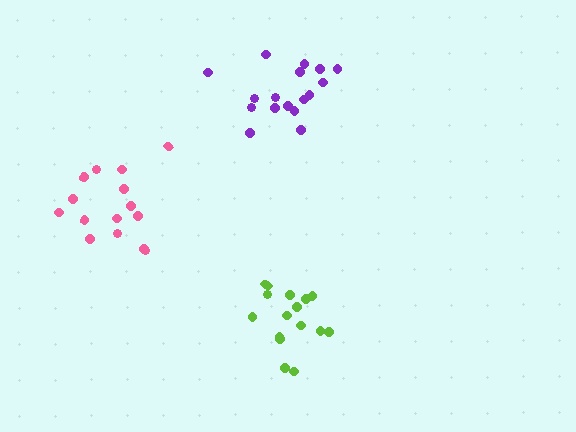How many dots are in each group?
Group 1: 16 dots, Group 2: 15 dots, Group 3: 17 dots (48 total).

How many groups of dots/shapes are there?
There are 3 groups.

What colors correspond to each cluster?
The clusters are colored: lime, pink, purple.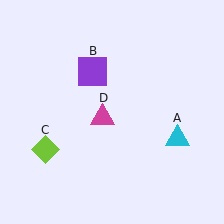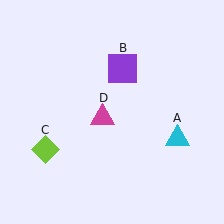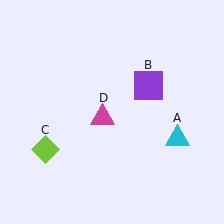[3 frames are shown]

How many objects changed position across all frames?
1 object changed position: purple square (object B).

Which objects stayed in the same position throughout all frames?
Cyan triangle (object A) and lime diamond (object C) and magenta triangle (object D) remained stationary.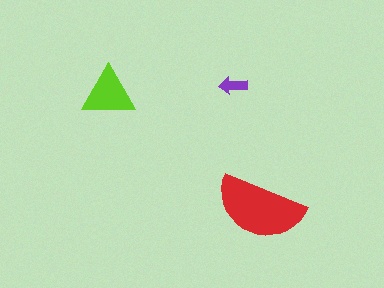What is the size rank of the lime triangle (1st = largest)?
2nd.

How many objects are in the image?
There are 3 objects in the image.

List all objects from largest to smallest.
The red semicircle, the lime triangle, the purple arrow.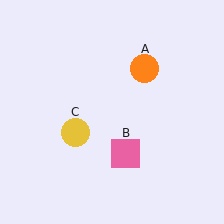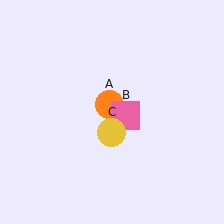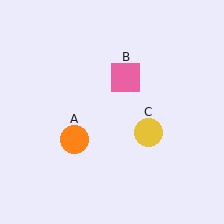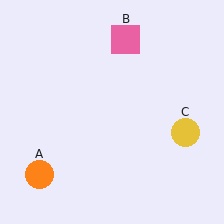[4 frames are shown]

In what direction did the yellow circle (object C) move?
The yellow circle (object C) moved right.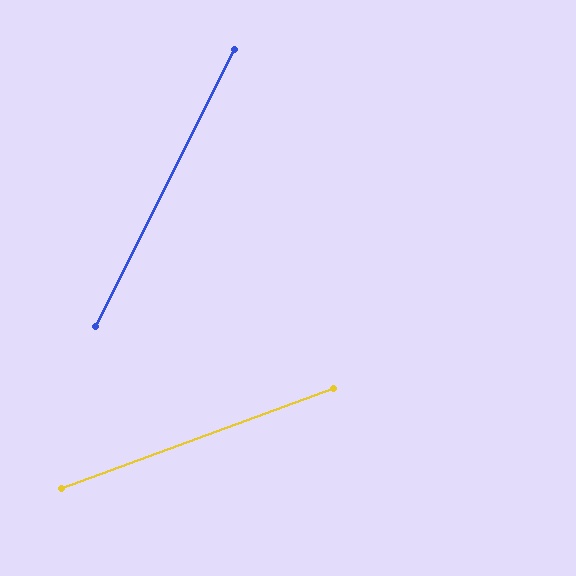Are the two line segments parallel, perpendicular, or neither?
Neither parallel nor perpendicular — they differ by about 43°.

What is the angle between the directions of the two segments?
Approximately 43 degrees.